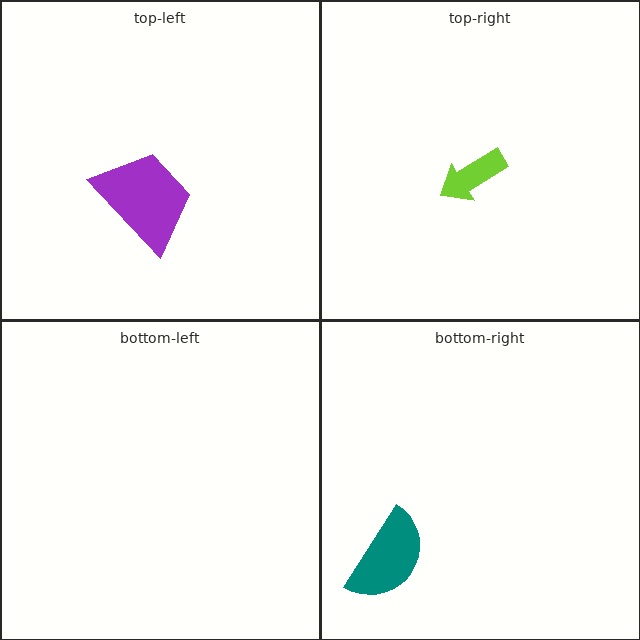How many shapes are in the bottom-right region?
1.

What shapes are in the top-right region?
The lime arrow.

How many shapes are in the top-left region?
1.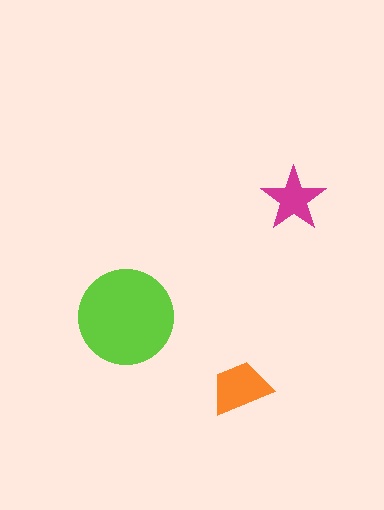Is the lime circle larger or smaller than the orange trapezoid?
Larger.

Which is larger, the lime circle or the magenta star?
The lime circle.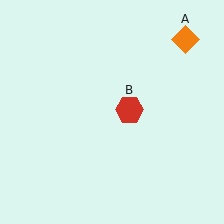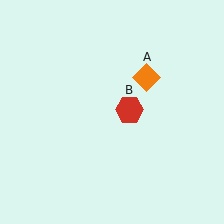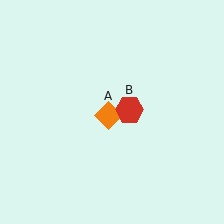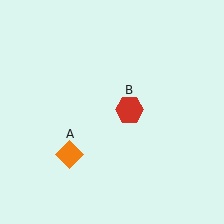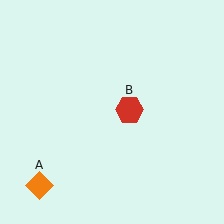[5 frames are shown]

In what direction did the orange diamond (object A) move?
The orange diamond (object A) moved down and to the left.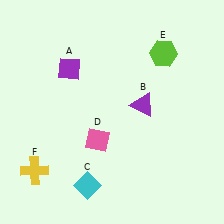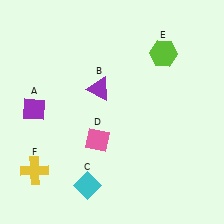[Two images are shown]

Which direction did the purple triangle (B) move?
The purple triangle (B) moved left.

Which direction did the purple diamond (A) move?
The purple diamond (A) moved down.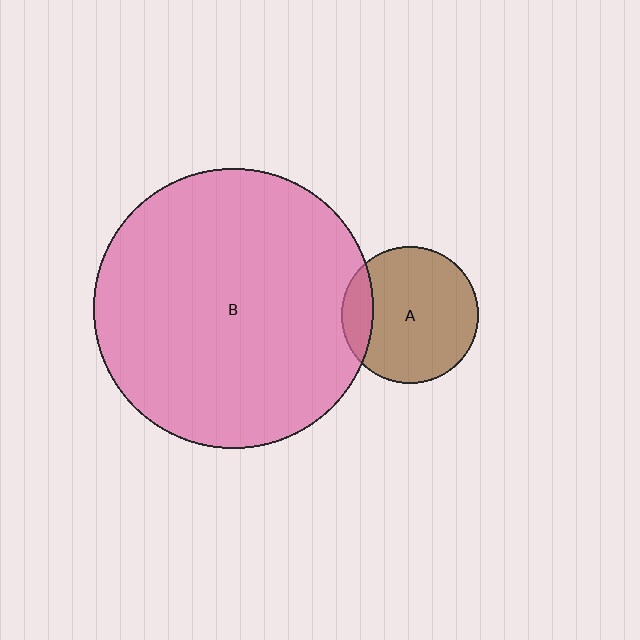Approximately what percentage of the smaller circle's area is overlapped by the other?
Approximately 15%.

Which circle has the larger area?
Circle B (pink).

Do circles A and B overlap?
Yes.